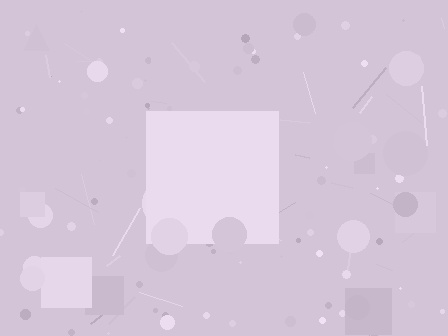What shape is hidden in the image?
A square is hidden in the image.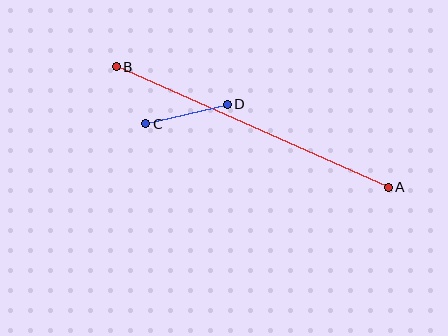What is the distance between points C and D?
The distance is approximately 84 pixels.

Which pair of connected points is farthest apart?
Points A and B are farthest apart.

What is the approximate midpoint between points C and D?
The midpoint is at approximately (187, 114) pixels.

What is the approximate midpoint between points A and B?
The midpoint is at approximately (252, 127) pixels.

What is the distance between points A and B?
The distance is approximately 297 pixels.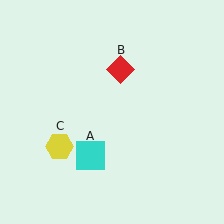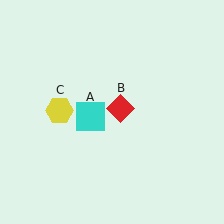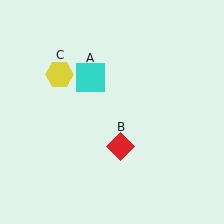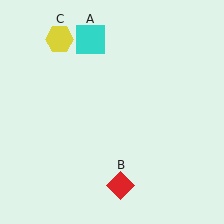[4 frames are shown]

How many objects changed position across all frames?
3 objects changed position: cyan square (object A), red diamond (object B), yellow hexagon (object C).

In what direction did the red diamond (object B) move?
The red diamond (object B) moved down.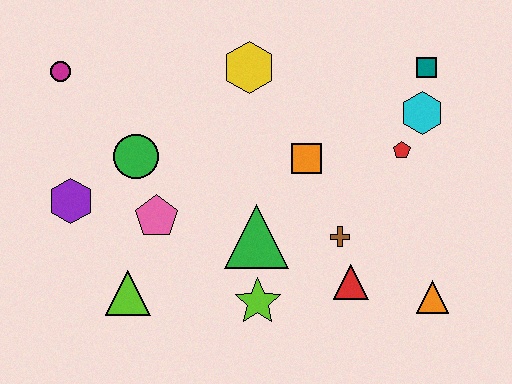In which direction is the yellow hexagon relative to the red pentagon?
The yellow hexagon is to the left of the red pentagon.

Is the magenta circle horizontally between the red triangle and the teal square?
No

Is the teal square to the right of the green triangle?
Yes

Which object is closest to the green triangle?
The lime star is closest to the green triangle.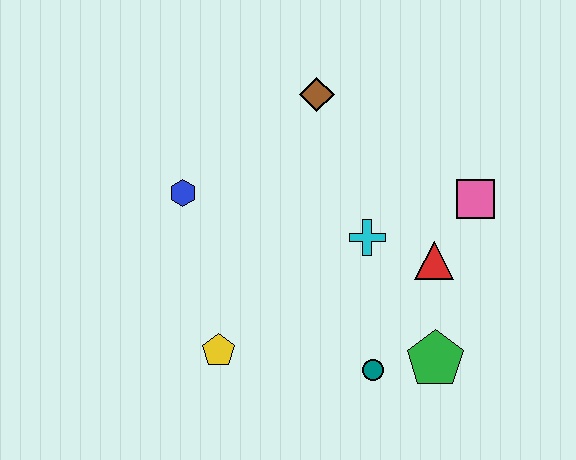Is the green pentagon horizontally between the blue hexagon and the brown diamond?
No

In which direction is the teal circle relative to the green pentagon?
The teal circle is to the left of the green pentagon.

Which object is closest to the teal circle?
The green pentagon is closest to the teal circle.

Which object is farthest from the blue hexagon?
The green pentagon is farthest from the blue hexagon.